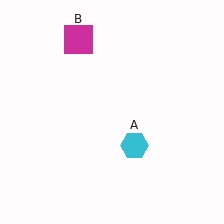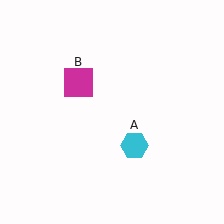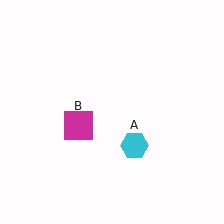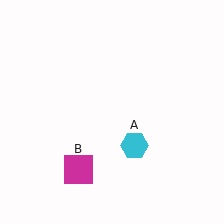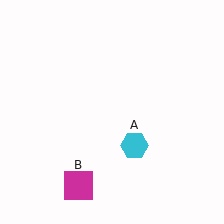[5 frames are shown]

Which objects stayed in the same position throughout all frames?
Cyan hexagon (object A) remained stationary.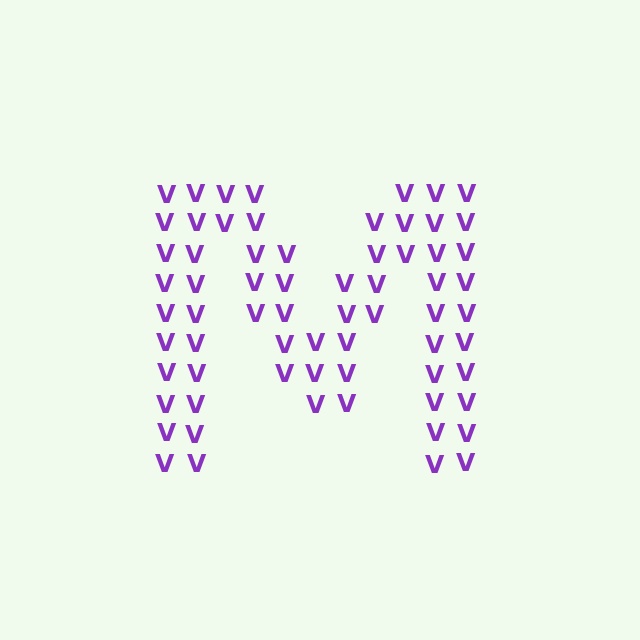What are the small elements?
The small elements are letter V's.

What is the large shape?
The large shape is the letter M.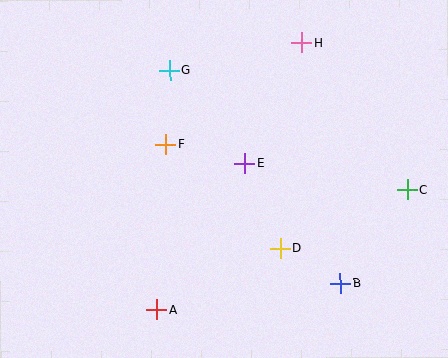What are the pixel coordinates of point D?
Point D is at (281, 248).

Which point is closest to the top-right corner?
Point H is closest to the top-right corner.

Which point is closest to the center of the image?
Point E at (245, 163) is closest to the center.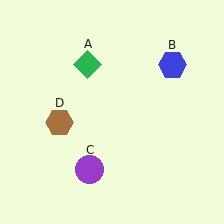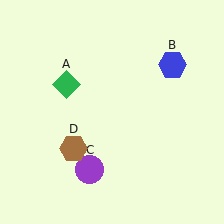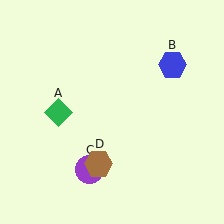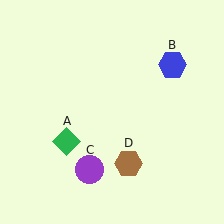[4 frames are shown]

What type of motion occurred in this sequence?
The green diamond (object A), brown hexagon (object D) rotated counterclockwise around the center of the scene.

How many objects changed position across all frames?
2 objects changed position: green diamond (object A), brown hexagon (object D).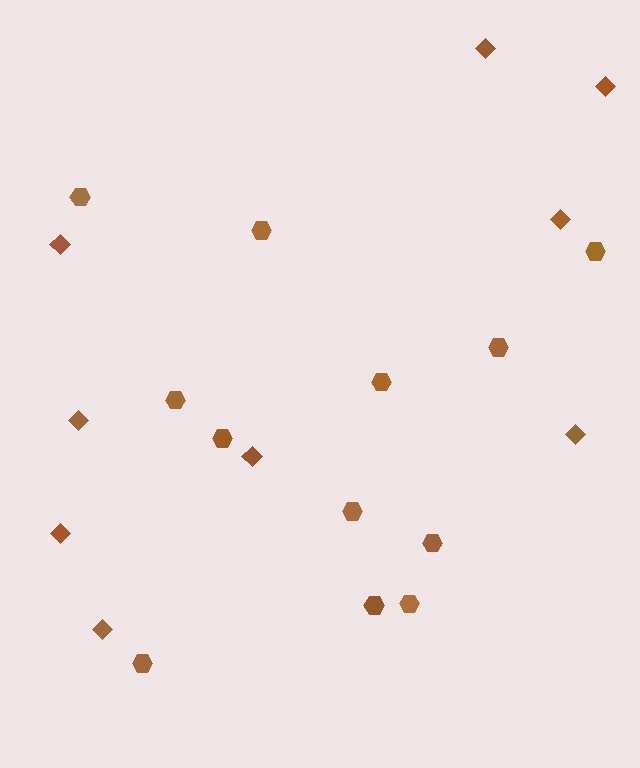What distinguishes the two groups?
There are 2 groups: one group of diamonds (9) and one group of hexagons (12).